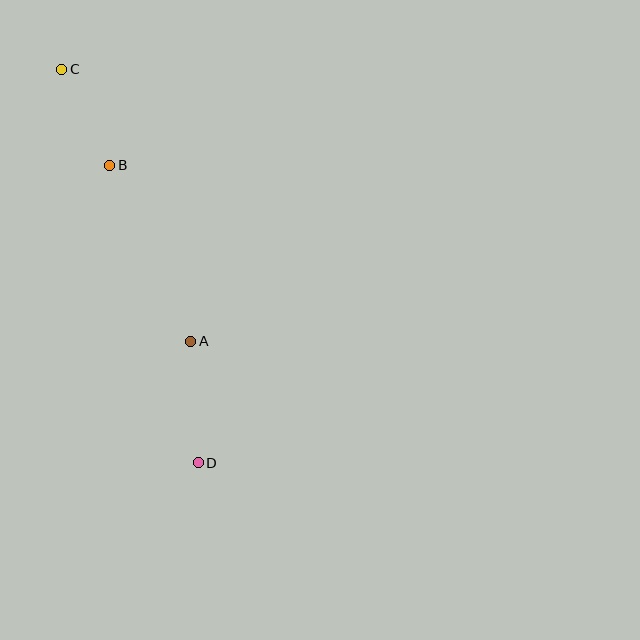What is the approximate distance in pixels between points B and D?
The distance between B and D is approximately 311 pixels.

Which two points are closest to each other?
Points B and C are closest to each other.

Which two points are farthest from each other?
Points C and D are farthest from each other.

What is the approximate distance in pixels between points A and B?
The distance between A and B is approximately 194 pixels.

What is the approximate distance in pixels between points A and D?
The distance between A and D is approximately 122 pixels.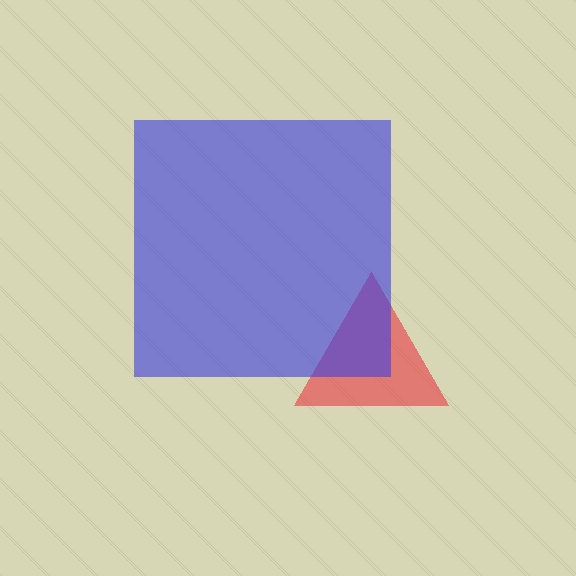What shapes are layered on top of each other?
The layered shapes are: a red triangle, a blue square.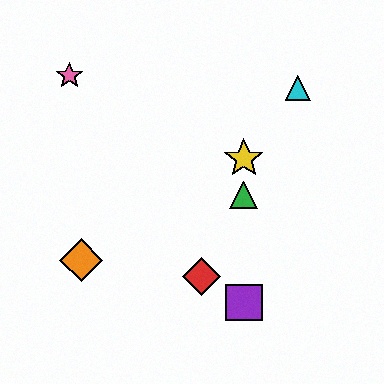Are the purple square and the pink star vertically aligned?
No, the purple square is at x≈244 and the pink star is at x≈69.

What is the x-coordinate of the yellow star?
The yellow star is at x≈244.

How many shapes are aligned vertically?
4 shapes (the blue diamond, the green triangle, the yellow star, the purple square) are aligned vertically.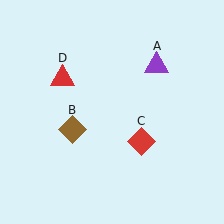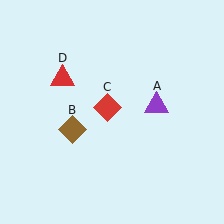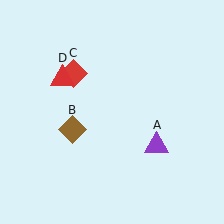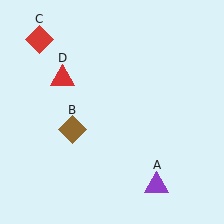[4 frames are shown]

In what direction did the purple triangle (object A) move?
The purple triangle (object A) moved down.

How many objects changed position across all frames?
2 objects changed position: purple triangle (object A), red diamond (object C).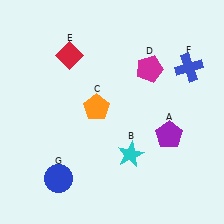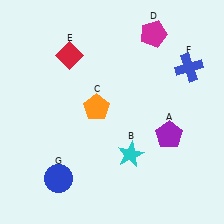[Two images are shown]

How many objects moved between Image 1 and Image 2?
1 object moved between the two images.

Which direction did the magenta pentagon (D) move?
The magenta pentagon (D) moved up.